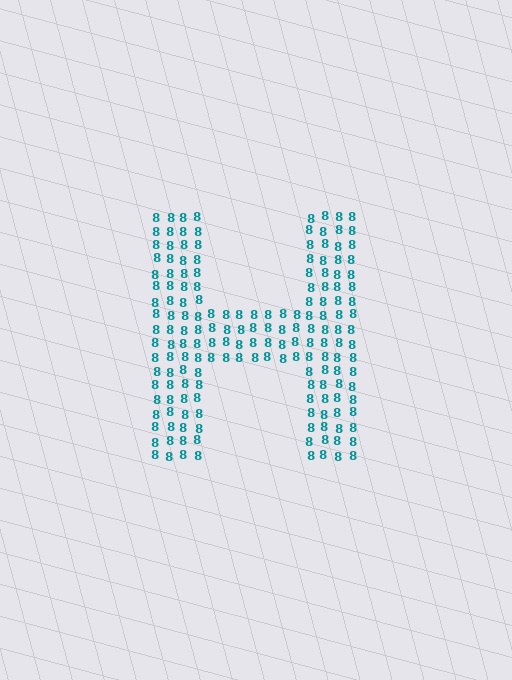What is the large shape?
The large shape is the letter H.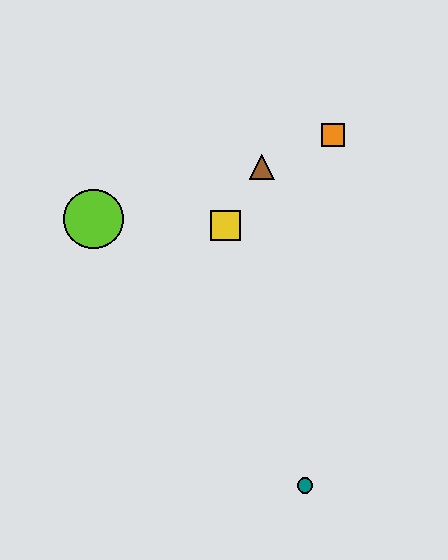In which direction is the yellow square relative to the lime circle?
The yellow square is to the right of the lime circle.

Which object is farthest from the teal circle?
The orange square is farthest from the teal circle.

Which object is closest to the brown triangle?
The yellow square is closest to the brown triangle.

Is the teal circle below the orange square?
Yes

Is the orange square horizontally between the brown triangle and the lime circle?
No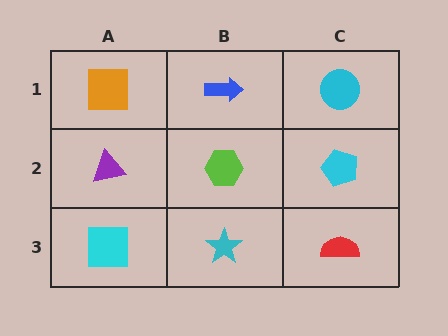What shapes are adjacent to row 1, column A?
A purple triangle (row 2, column A), a blue arrow (row 1, column B).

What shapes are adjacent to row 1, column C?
A cyan pentagon (row 2, column C), a blue arrow (row 1, column B).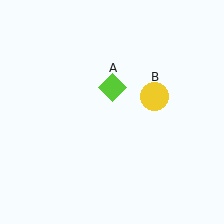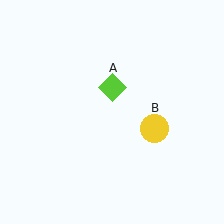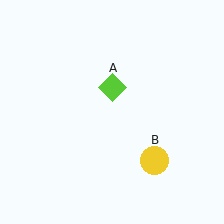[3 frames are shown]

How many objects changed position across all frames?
1 object changed position: yellow circle (object B).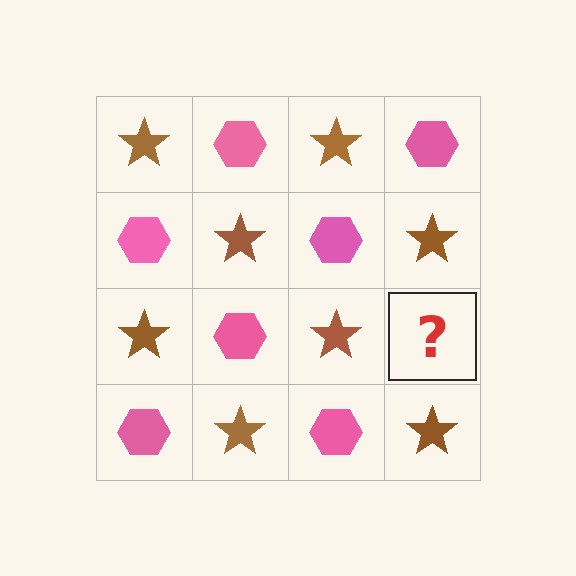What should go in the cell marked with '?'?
The missing cell should contain a pink hexagon.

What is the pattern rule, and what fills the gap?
The rule is that it alternates brown star and pink hexagon in a checkerboard pattern. The gap should be filled with a pink hexagon.